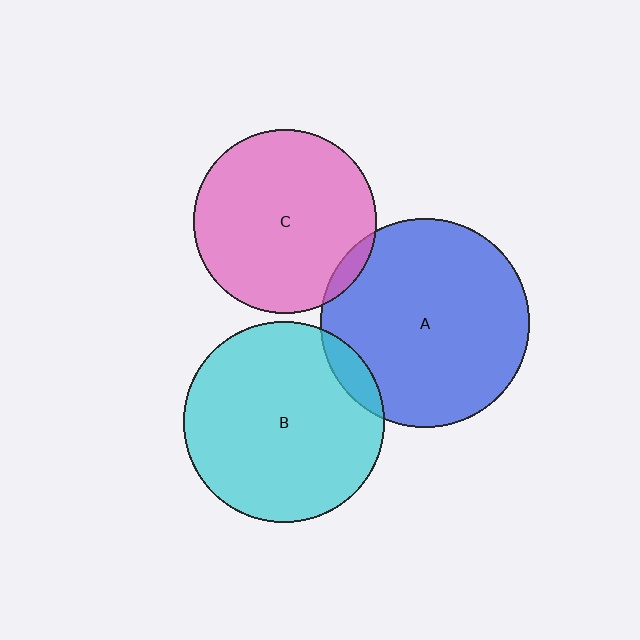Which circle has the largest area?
Circle A (blue).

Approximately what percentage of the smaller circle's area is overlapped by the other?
Approximately 10%.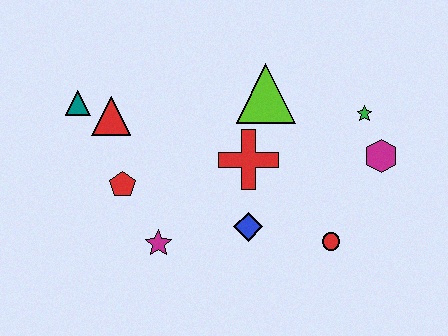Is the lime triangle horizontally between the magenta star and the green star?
Yes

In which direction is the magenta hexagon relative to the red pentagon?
The magenta hexagon is to the right of the red pentagon.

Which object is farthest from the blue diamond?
The teal triangle is farthest from the blue diamond.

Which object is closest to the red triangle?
The teal triangle is closest to the red triangle.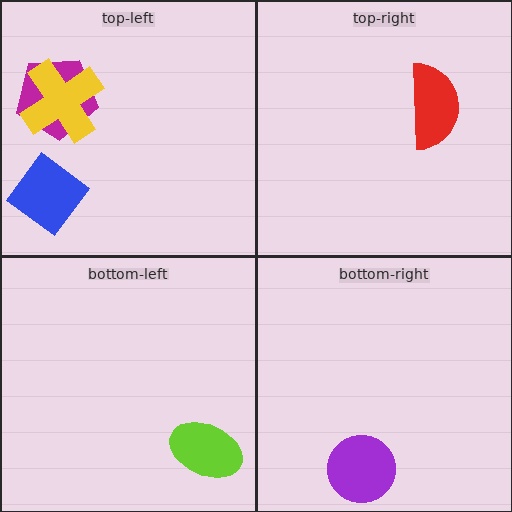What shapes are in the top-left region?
The magenta pentagon, the blue diamond, the yellow cross.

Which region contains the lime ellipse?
The bottom-left region.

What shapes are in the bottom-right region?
The purple circle.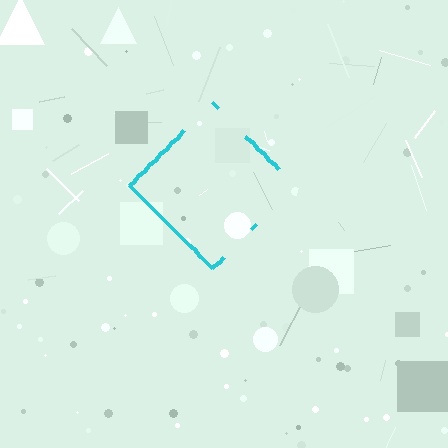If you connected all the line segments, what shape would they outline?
They would outline a diamond.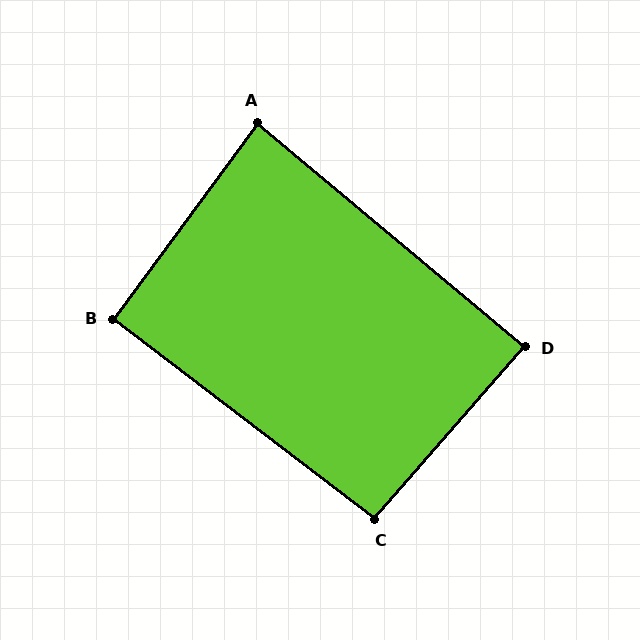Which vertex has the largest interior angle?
C, at approximately 94 degrees.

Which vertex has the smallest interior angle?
A, at approximately 86 degrees.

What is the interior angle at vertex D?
Approximately 89 degrees (approximately right).